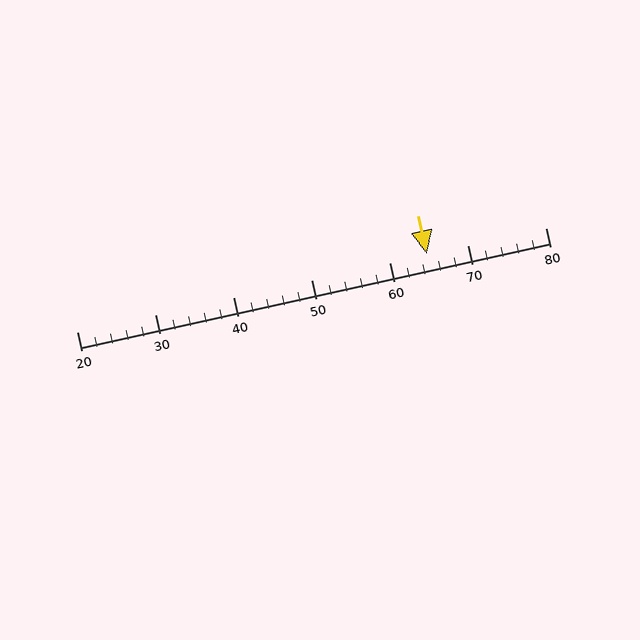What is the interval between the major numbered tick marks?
The major tick marks are spaced 10 units apart.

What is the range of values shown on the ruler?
The ruler shows values from 20 to 80.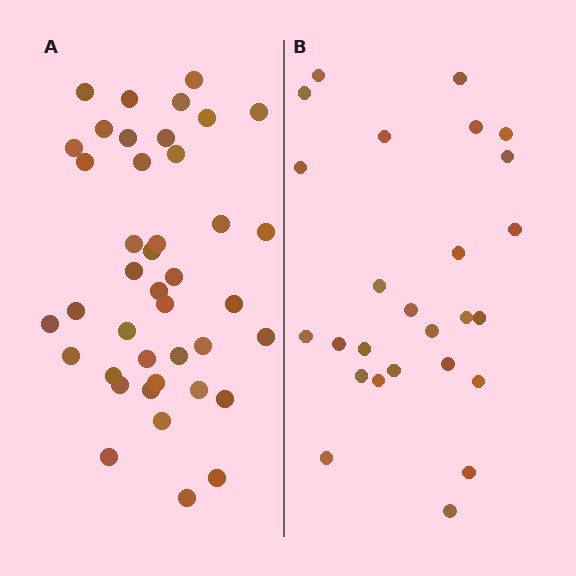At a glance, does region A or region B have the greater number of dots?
Region A (the left region) has more dots.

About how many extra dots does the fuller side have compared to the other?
Region A has approximately 15 more dots than region B.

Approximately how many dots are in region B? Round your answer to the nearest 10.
About 30 dots. (The exact count is 26, which rounds to 30.)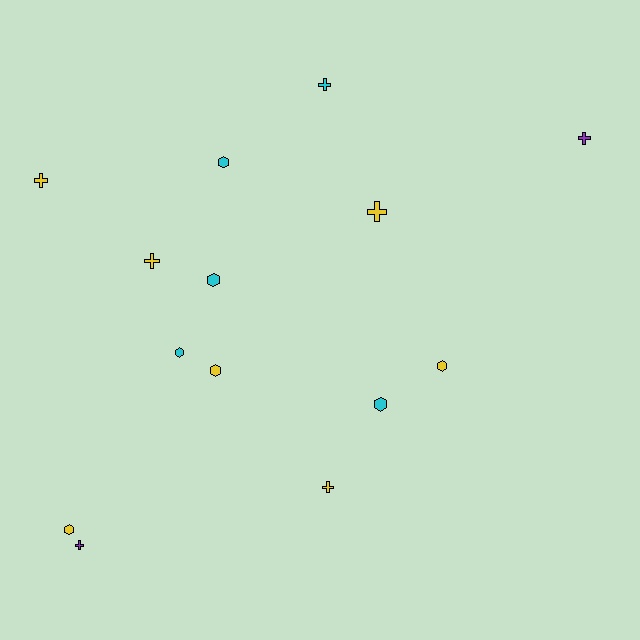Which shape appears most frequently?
Cross, with 7 objects.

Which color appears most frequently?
Yellow, with 7 objects.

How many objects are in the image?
There are 14 objects.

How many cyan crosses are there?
There is 1 cyan cross.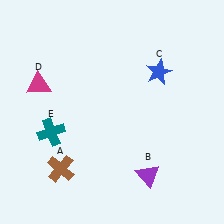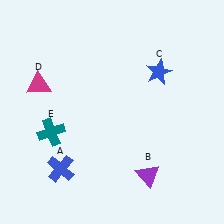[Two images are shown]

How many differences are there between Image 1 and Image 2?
There is 1 difference between the two images.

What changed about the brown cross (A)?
In Image 1, A is brown. In Image 2, it changed to blue.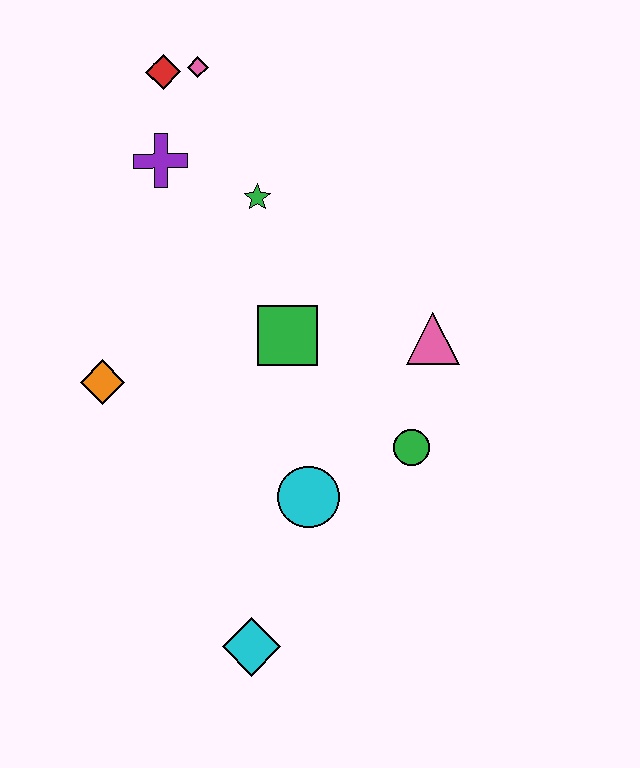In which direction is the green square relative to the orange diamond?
The green square is to the right of the orange diamond.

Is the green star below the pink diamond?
Yes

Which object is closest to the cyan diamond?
The cyan circle is closest to the cyan diamond.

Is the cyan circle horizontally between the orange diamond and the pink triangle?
Yes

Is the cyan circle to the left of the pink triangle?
Yes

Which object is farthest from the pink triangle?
The red diamond is farthest from the pink triangle.